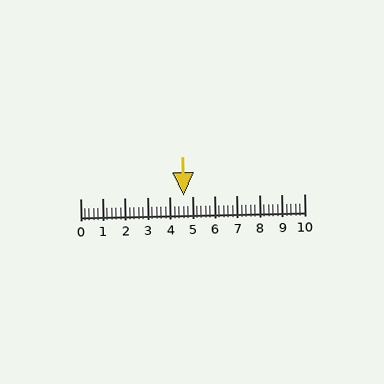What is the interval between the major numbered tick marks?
The major tick marks are spaced 1 units apart.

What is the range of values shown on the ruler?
The ruler shows values from 0 to 10.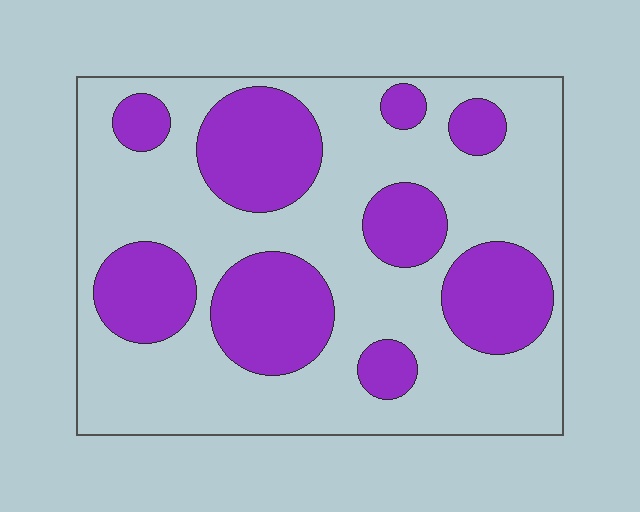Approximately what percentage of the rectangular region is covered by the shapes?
Approximately 35%.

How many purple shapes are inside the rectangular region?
9.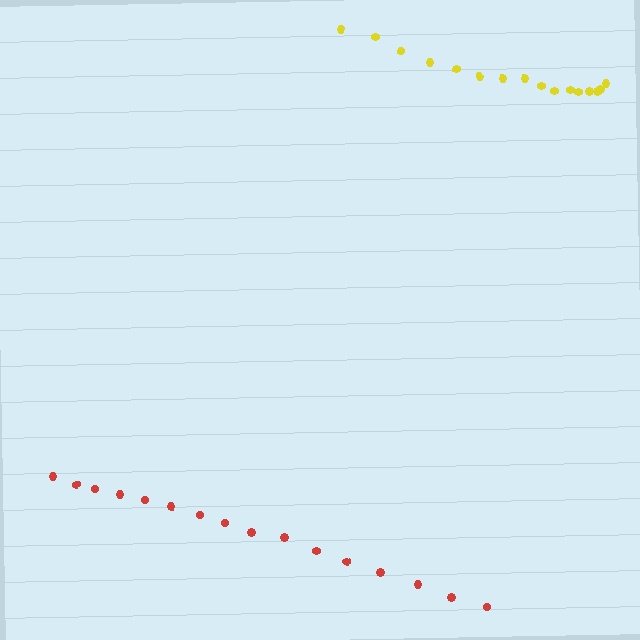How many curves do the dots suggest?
There are 2 distinct paths.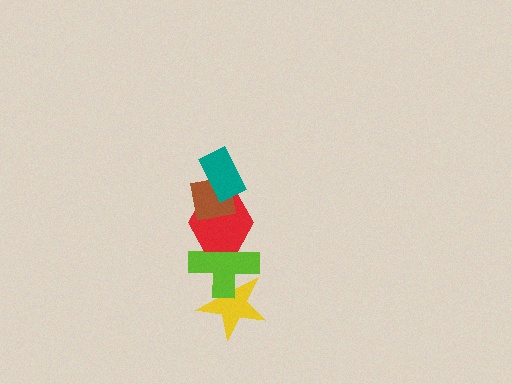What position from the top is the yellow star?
The yellow star is 5th from the top.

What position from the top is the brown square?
The brown square is 2nd from the top.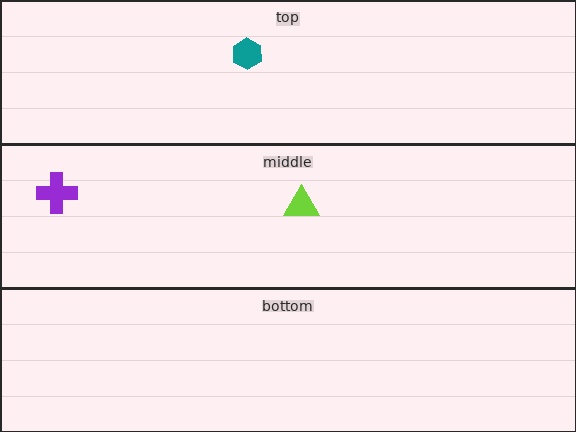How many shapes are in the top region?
1.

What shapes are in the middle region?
The lime triangle, the purple cross.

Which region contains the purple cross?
The middle region.